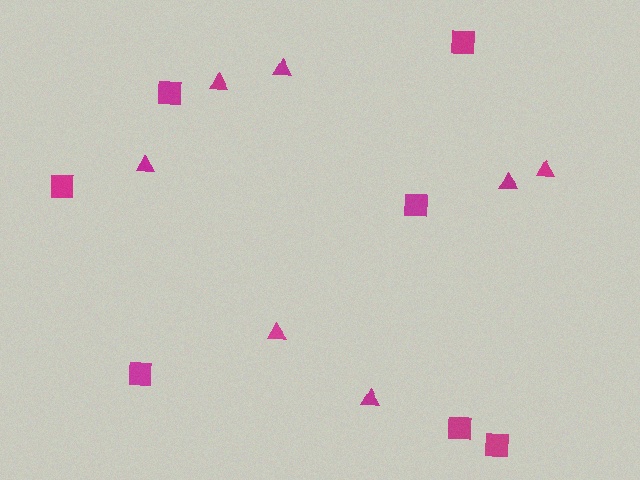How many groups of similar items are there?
There are 2 groups: one group of squares (7) and one group of triangles (7).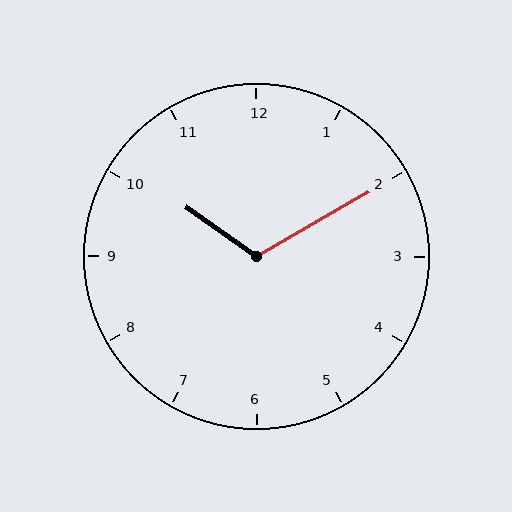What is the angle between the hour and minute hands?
Approximately 115 degrees.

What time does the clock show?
10:10.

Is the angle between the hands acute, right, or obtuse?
It is obtuse.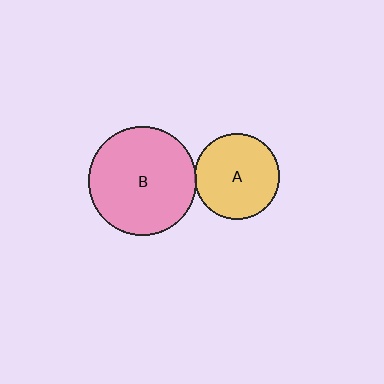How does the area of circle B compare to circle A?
Approximately 1.6 times.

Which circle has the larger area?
Circle B (pink).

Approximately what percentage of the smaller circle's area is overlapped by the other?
Approximately 5%.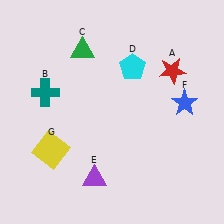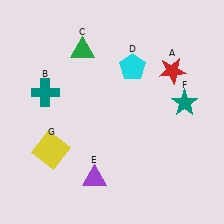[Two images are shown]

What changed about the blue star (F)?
In Image 1, F is blue. In Image 2, it changed to teal.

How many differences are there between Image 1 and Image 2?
There is 1 difference between the two images.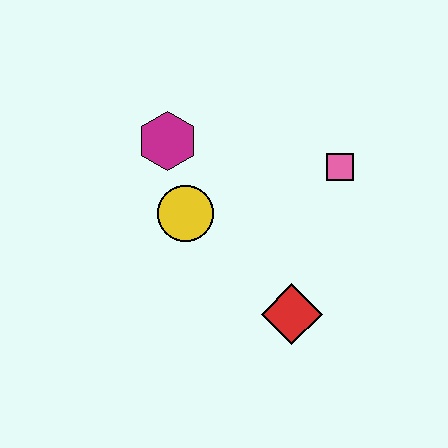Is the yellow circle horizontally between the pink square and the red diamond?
No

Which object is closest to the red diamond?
The yellow circle is closest to the red diamond.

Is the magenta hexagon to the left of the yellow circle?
Yes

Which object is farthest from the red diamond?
The magenta hexagon is farthest from the red diamond.